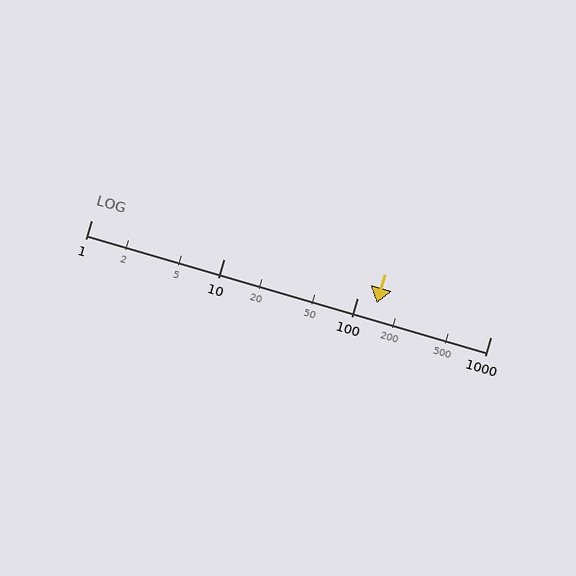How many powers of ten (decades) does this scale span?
The scale spans 3 decades, from 1 to 1000.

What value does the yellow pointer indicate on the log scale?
The pointer indicates approximately 140.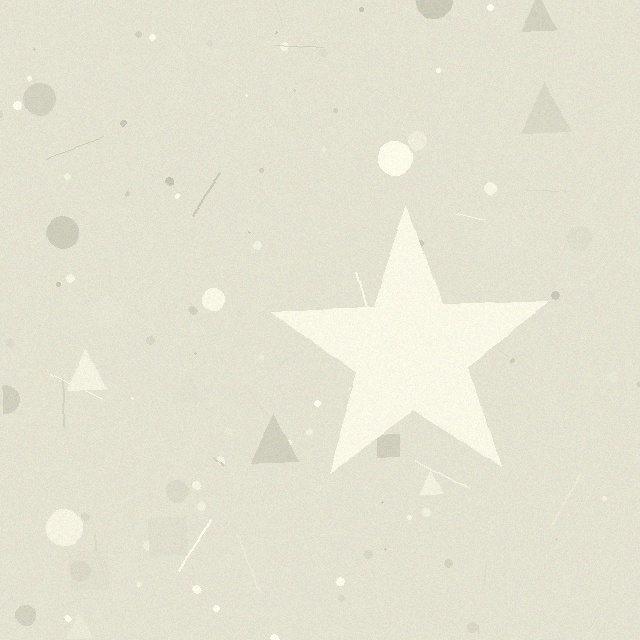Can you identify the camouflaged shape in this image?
The camouflaged shape is a star.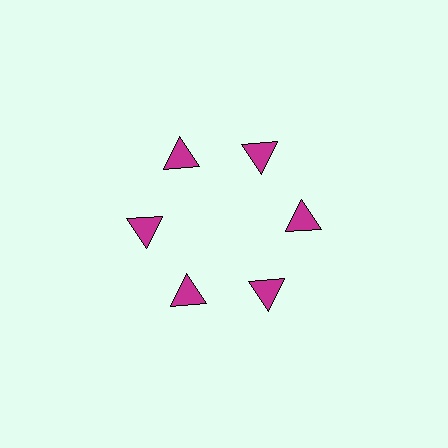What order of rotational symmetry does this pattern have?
This pattern has 6-fold rotational symmetry.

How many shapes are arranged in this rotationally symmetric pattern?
There are 6 shapes, arranged in 6 groups of 1.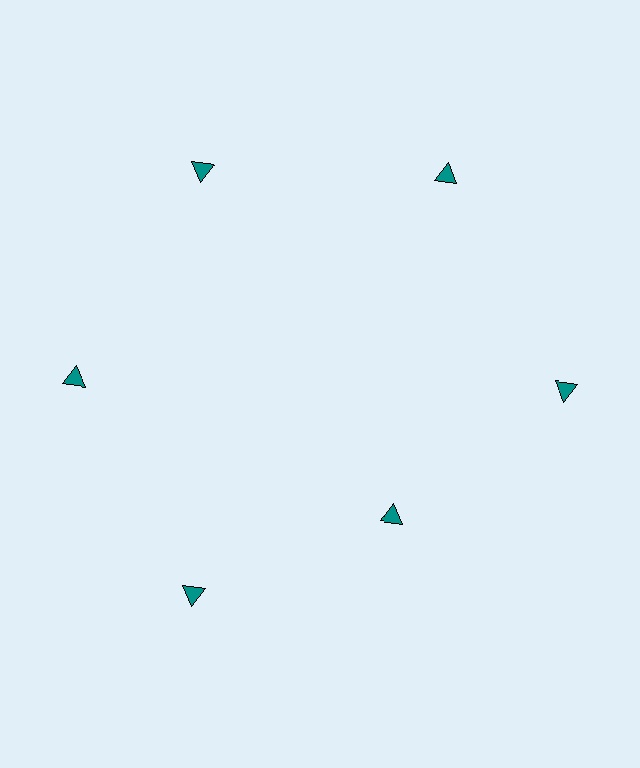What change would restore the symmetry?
The symmetry would be restored by moving it outward, back onto the ring so that all 6 triangles sit at equal angles and equal distance from the center.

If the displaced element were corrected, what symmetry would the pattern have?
It would have 6-fold rotational symmetry — the pattern would map onto itself every 60 degrees.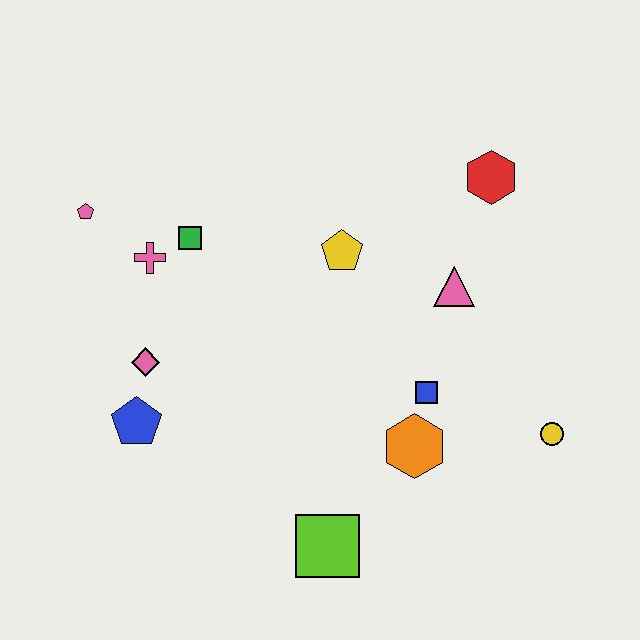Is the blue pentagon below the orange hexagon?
No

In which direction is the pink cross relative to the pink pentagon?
The pink cross is to the right of the pink pentagon.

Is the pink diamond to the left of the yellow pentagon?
Yes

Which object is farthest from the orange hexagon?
The pink pentagon is farthest from the orange hexagon.